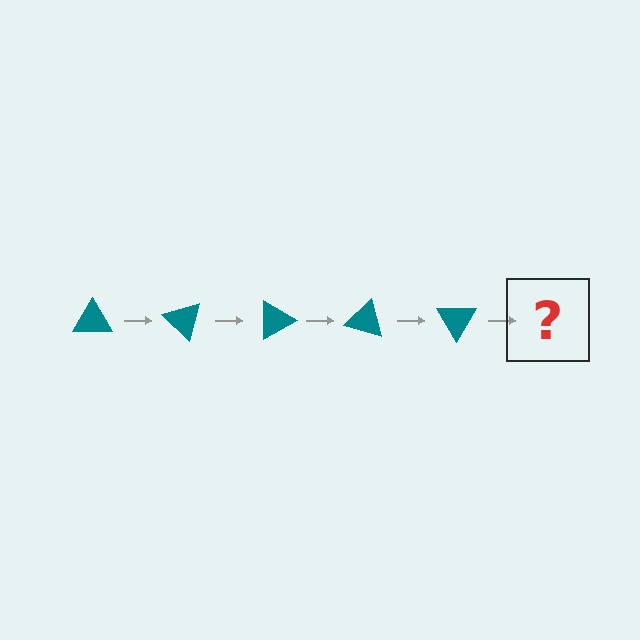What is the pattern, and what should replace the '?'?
The pattern is that the triangle rotates 45 degrees each step. The '?' should be a teal triangle rotated 225 degrees.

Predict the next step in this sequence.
The next step is a teal triangle rotated 225 degrees.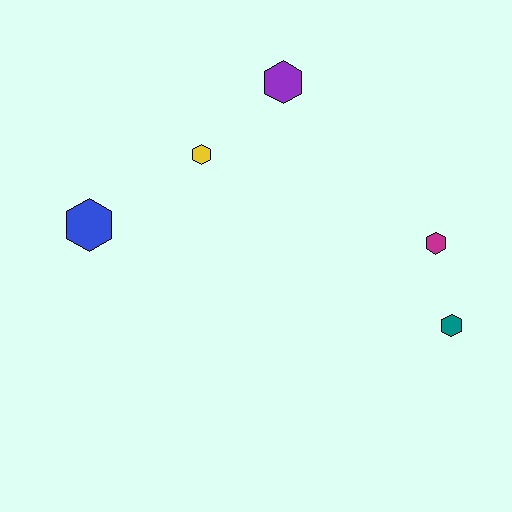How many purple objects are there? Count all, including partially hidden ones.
There is 1 purple object.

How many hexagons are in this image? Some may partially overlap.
There are 5 hexagons.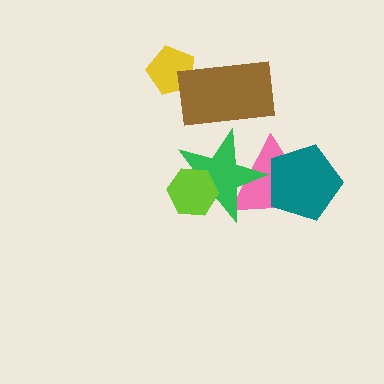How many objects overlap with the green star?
3 objects overlap with the green star.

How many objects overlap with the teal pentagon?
1 object overlaps with the teal pentagon.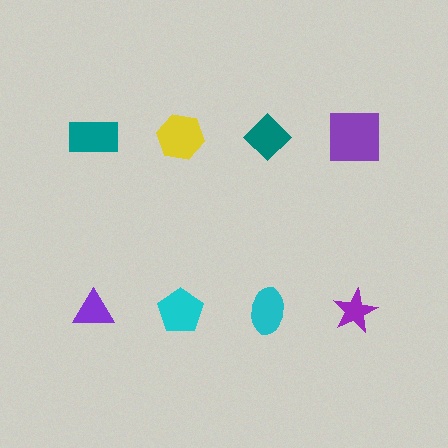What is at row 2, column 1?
A purple triangle.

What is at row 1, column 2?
A yellow hexagon.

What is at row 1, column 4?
A purple square.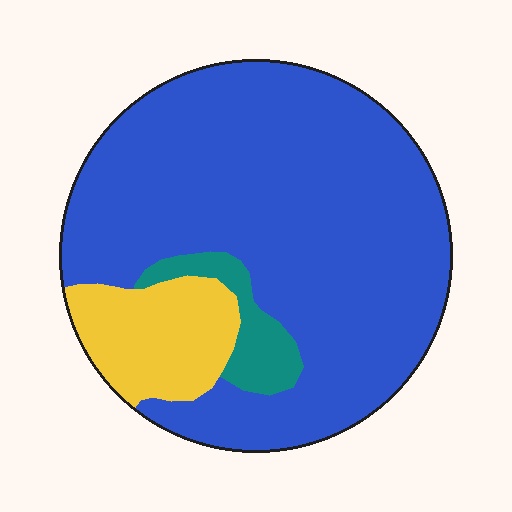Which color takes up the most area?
Blue, at roughly 80%.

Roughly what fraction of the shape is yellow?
Yellow covers about 15% of the shape.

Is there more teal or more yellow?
Yellow.